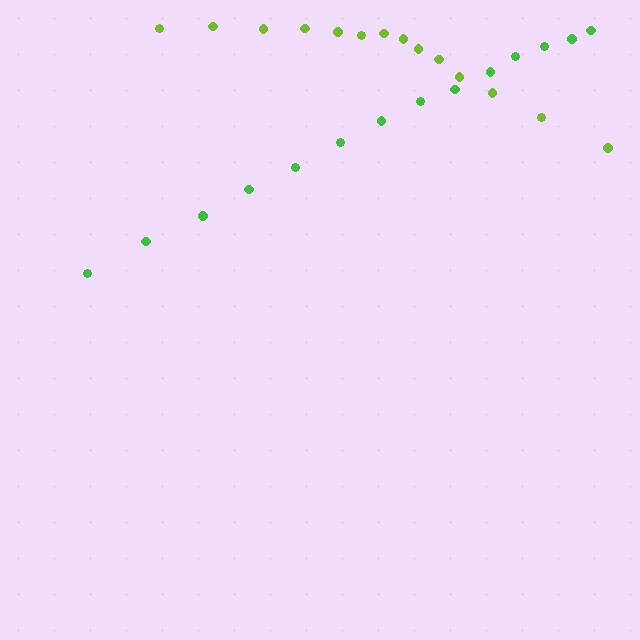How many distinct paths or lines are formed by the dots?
There are 2 distinct paths.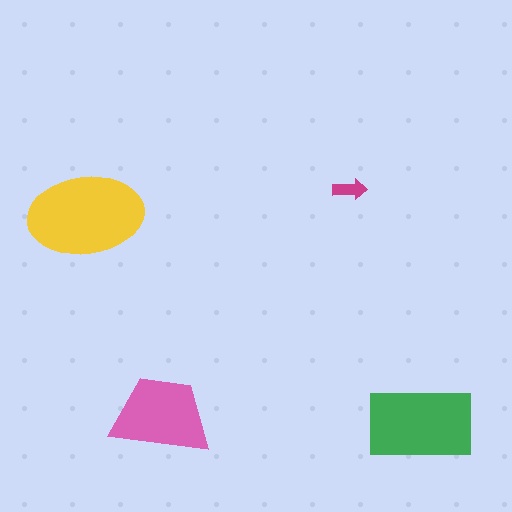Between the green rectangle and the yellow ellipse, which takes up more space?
The yellow ellipse.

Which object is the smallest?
The magenta arrow.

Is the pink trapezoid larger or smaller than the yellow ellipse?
Smaller.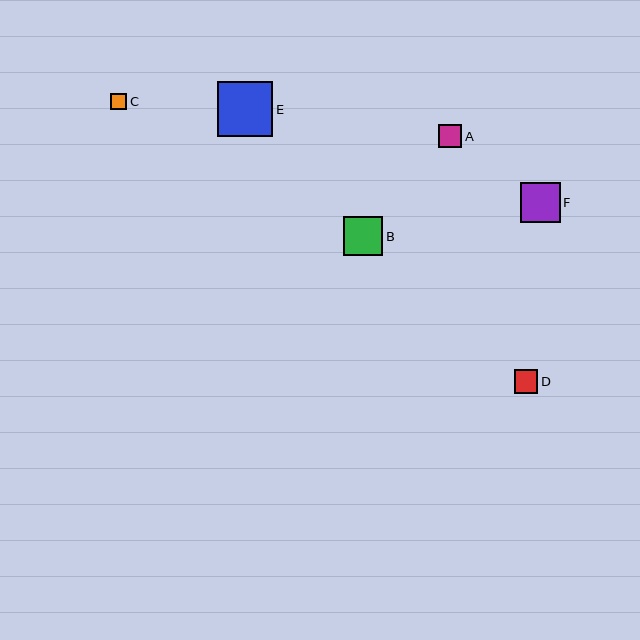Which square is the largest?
Square E is the largest with a size of approximately 55 pixels.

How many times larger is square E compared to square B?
Square E is approximately 1.4 times the size of square B.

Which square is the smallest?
Square C is the smallest with a size of approximately 16 pixels.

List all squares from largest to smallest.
From largest to smallest: E, F, B, D, A, C.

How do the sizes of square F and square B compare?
Square F and square B are approximately the same size.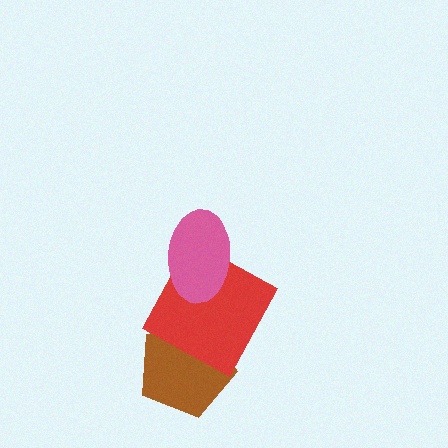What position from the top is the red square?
The red square is 2nd from the top.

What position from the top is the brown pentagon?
The brown pentagon is 3rd from the top.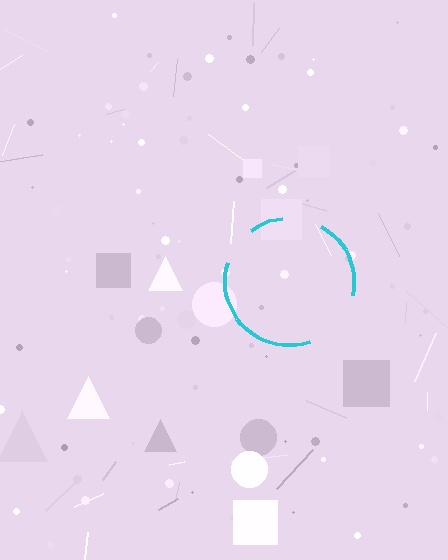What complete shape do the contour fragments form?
The contour fragments form a circle.